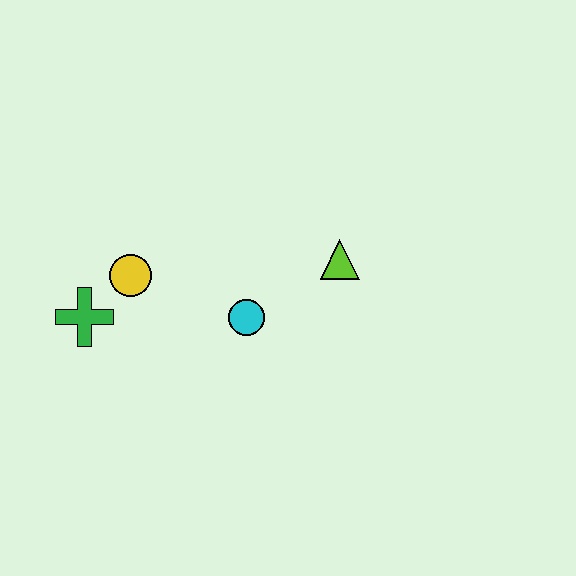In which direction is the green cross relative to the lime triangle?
The green cross is to the left of the lime triangle.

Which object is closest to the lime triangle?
The cyan circle is closest to the lime triangle.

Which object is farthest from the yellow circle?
The lime triangle is farthest from the yellow circle.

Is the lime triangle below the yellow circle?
No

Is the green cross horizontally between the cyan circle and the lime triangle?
No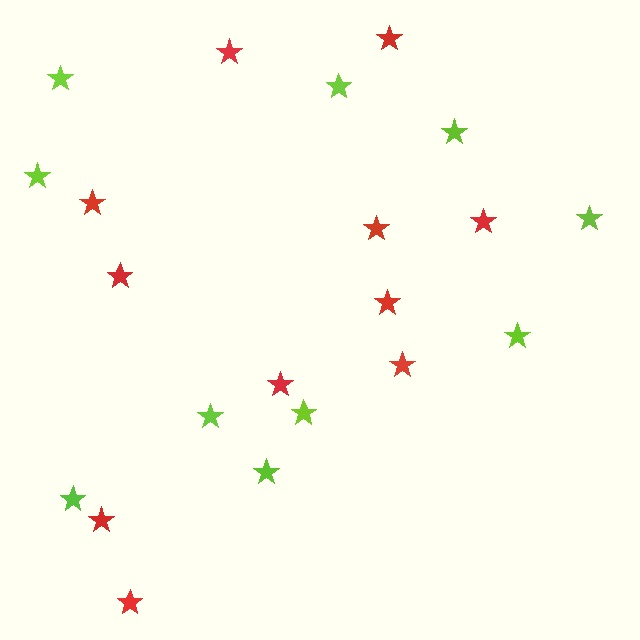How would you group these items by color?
There are 2 groups: one group of red stars (11) and one group of lime stars (10).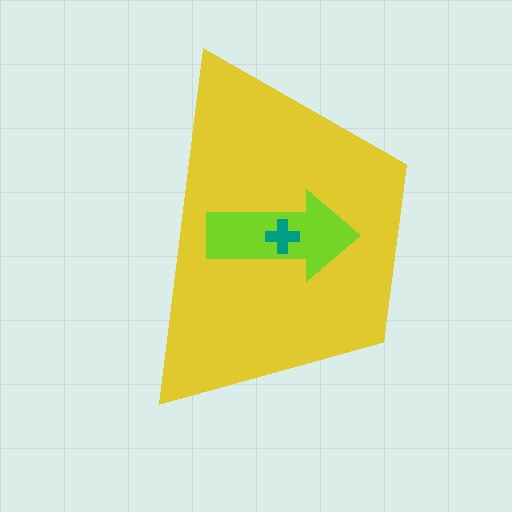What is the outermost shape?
The yellow trapezoid.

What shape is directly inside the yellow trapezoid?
The lime arrow.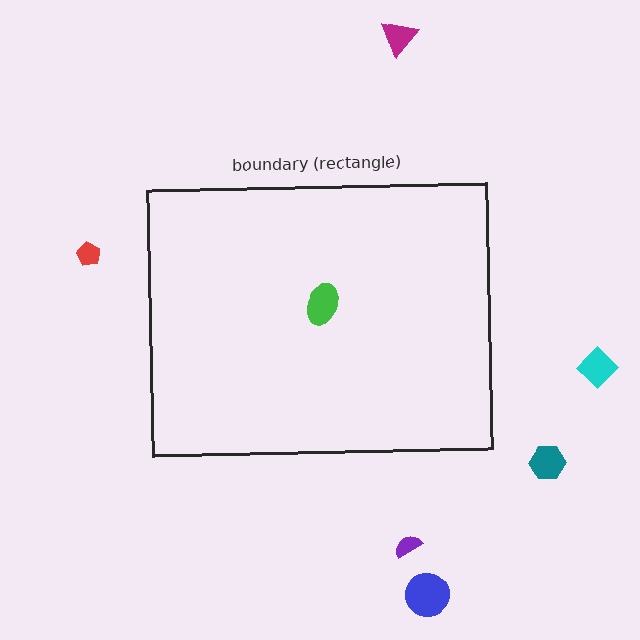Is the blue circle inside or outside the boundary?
Outside.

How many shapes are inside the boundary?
1 inside, 6 outside.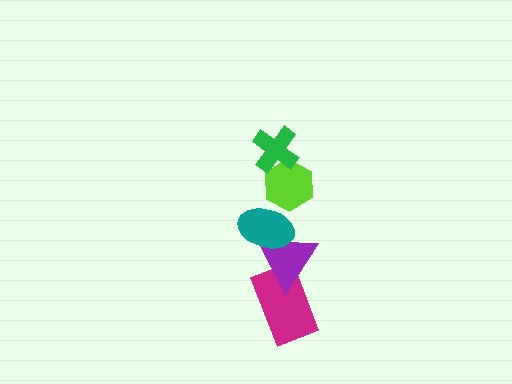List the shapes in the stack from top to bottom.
From top to bottom: the green cross, the lime hexagon, the teal ellipse, the purple triangle, the magenta rectangle.